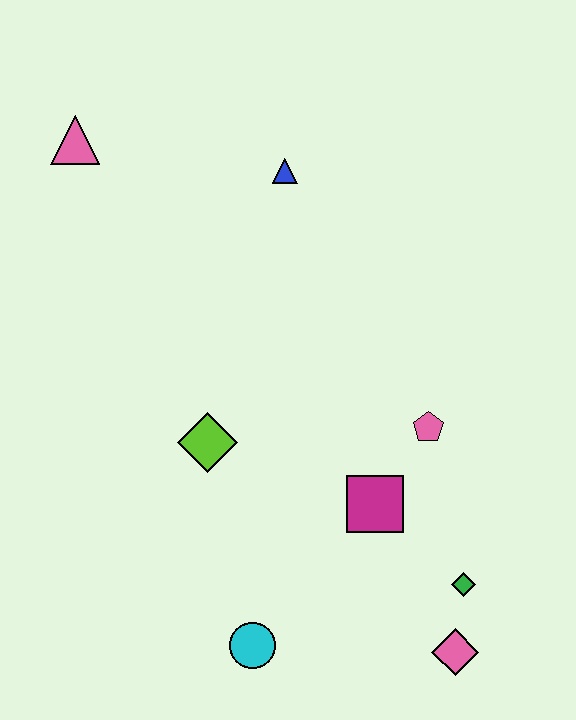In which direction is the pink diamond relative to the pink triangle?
The pink diamond is below the pink triangle.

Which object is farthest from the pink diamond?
The pink triangle is farthest from the pink diamond.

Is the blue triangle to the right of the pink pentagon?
No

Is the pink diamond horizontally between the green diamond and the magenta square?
Yes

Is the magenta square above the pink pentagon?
No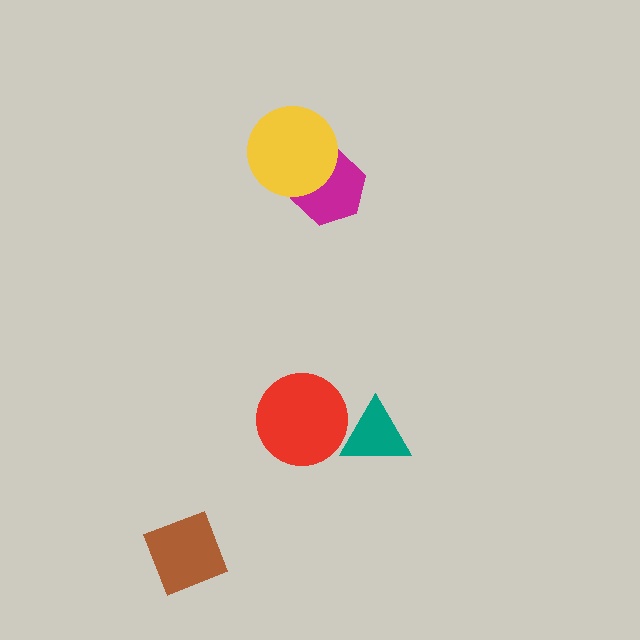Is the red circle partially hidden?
Yes, it is partially covered by another shape.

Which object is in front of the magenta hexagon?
The yellow circle is in front of the magenta hexagon.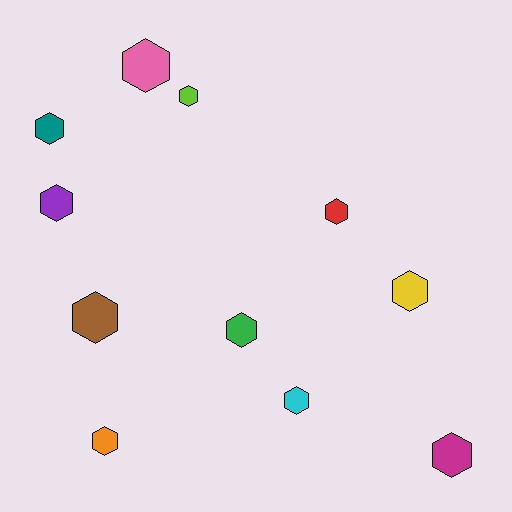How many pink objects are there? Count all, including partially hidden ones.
There is 1 pink object.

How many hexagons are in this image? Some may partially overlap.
There are 11 hexagons.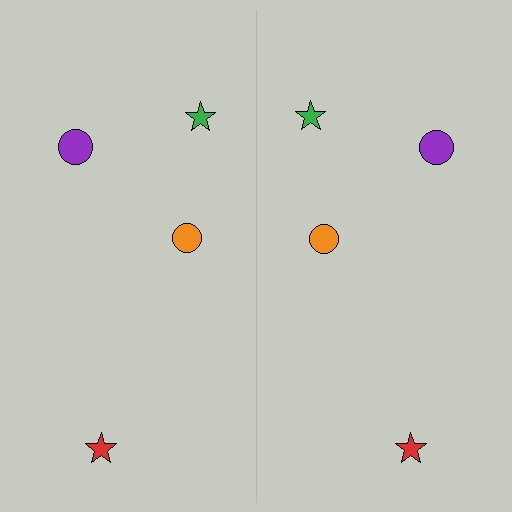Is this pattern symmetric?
Yes, this pattern has bilateral (reflection) symmetry.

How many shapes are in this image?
There are 8 shapes in this image.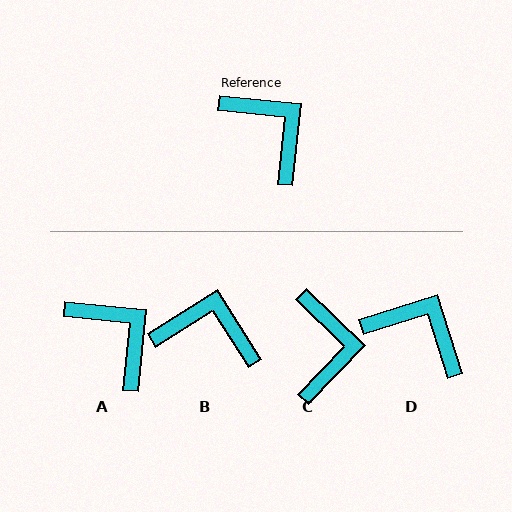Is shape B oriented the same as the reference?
No, it is off by about 38 degrees.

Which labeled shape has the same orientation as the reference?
A.